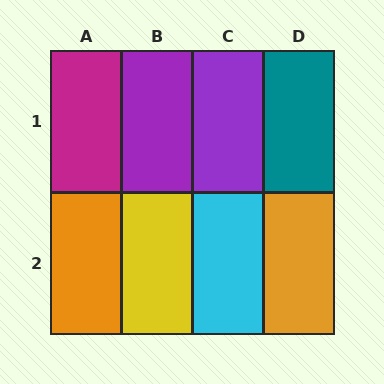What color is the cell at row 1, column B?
Purple.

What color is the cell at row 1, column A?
Magenta.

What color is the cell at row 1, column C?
Purple.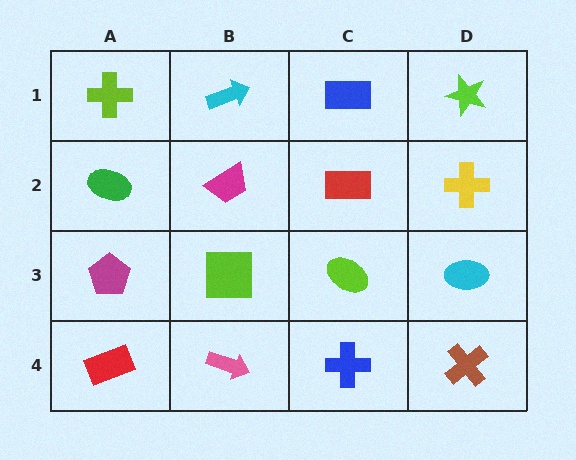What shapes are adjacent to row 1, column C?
A red rectangle (row 2, column C), a cyan arrow (row 1, column B), a lime star (row 1, column D).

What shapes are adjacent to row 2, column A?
A lime cross (row 1, column A), a magenta pentagon (row 3, column A), a magenta trapezoid (row 2, column B).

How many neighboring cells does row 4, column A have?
2.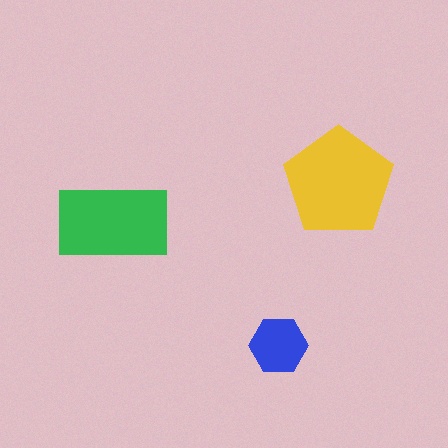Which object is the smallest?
The blue hexagon.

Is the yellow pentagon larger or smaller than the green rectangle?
Larger.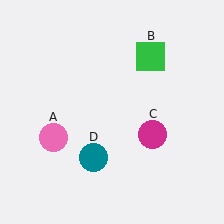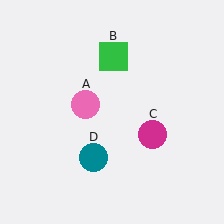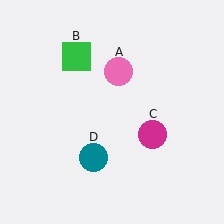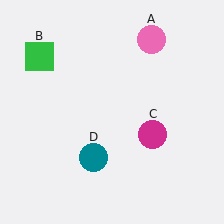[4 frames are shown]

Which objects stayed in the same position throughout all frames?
Magenta circle (object C) and teal circle (object D) remained stationary.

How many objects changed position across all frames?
2 objects changed position: pink circle (object A), green square (object B).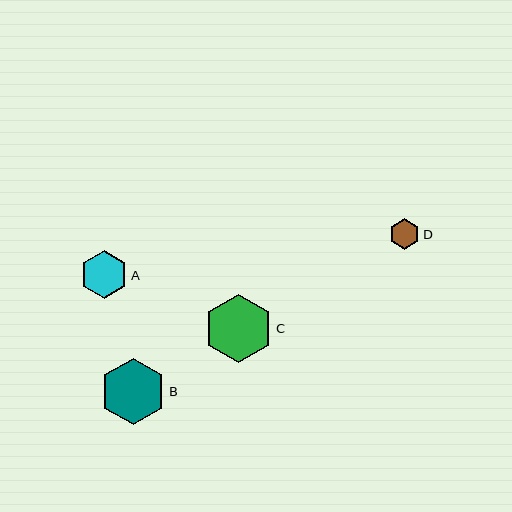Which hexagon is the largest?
Hexagon C is the largest with a size of approximately 68 pixels.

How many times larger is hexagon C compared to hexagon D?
Hexagon C is approximately 2.2 times the size of hexagon D.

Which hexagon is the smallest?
Hexagon D is the smallest with a size of approximately 31 pixels.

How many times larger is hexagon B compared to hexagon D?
Hexagon B is approximately 2.2 times the size of hexagon D.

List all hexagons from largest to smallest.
From largest to smallest: C, B, A, D.